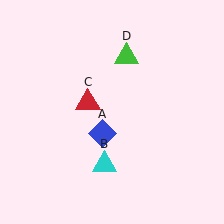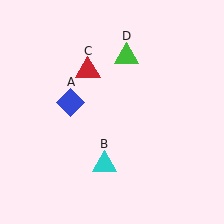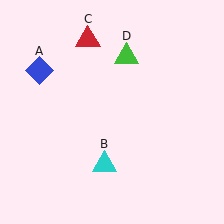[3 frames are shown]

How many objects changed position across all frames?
2 objects changed position: blue diamond (object A), red triangle (object C).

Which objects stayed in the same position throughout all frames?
Cyan triangle (object B) and green triangle (object D) remained stationary.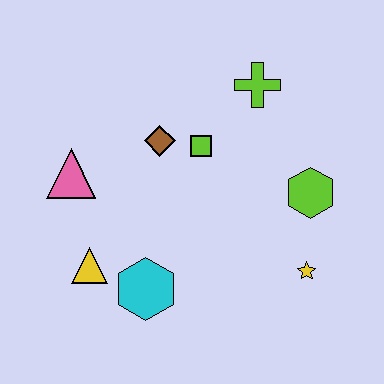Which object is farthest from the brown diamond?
The yellow star is farthest from the brown diamond.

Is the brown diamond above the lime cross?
No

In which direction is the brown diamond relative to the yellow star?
The brown diamond is to the left of the yellow star.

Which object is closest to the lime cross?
The lime square is closest to the lime cross.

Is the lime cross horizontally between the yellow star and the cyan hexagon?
Yes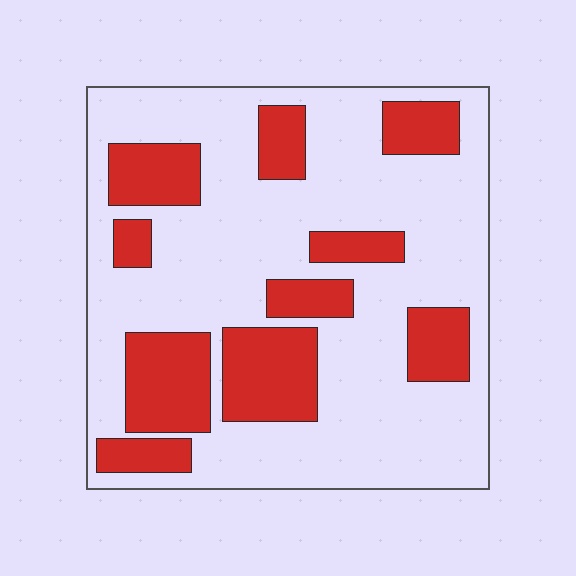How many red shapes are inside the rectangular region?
10.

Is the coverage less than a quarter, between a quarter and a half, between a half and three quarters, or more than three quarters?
Between a quarter and a half.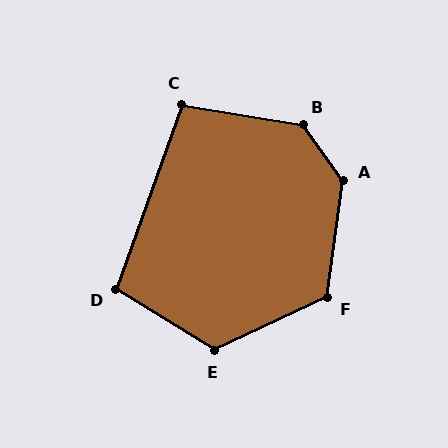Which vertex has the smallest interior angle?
C, at approximately 100 degrees.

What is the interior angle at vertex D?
Approximately 102 degrees (obtuse).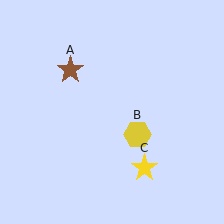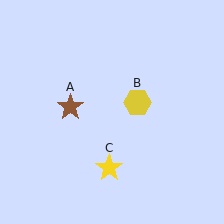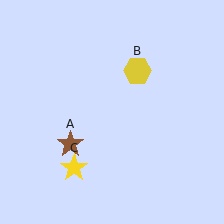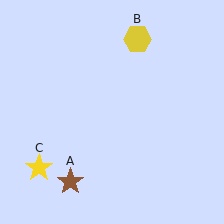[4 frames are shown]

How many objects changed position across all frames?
3 objects changed position: brown star (object A), yellow hexagon (object B), yellow star (object C).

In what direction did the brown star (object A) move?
The brown star (object A) moved down.